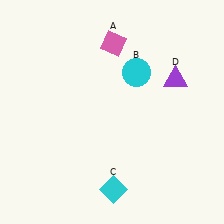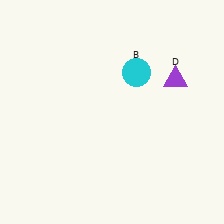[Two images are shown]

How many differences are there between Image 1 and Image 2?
There are 2 differences between the two images.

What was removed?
The pink diamond (A), the cyan diamond (C) were removed in Image 2.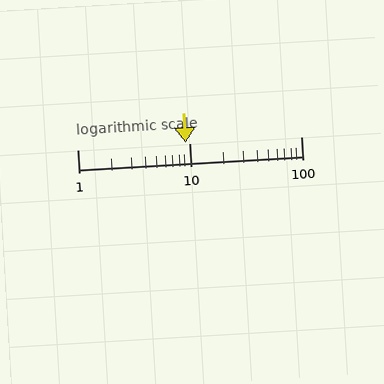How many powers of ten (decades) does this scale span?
The scale spans 2 decades, from 1 to 100.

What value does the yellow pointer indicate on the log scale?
The pointer indicates approximately 9.4.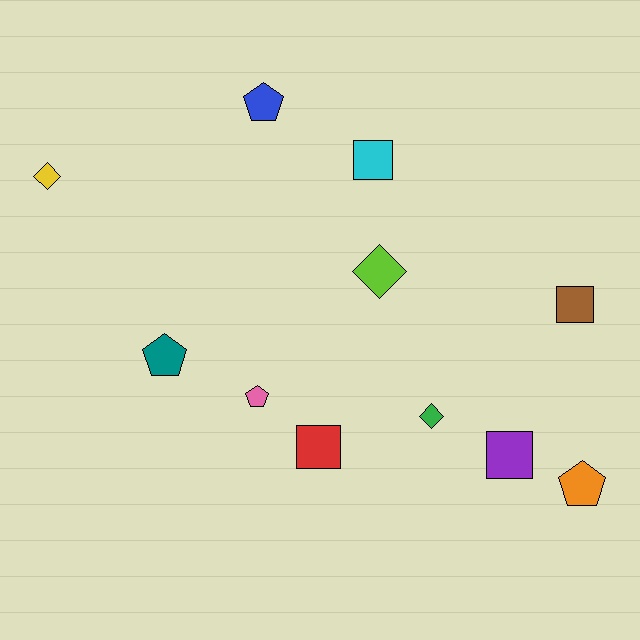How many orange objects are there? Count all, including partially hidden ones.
There is 1 orange object.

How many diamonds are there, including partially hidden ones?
There are 3 diamonds.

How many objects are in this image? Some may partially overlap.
There are 11 objects.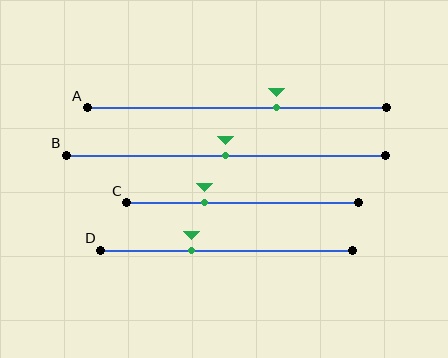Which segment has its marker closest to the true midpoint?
Segment B has its marker closest to the true midpoint.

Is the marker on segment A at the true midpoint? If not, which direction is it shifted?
No, the marker on segment A is shifted to the right by about 13% of the segment length.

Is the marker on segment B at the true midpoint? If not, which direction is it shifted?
Yes, the marker on segment B is at the true midpoint.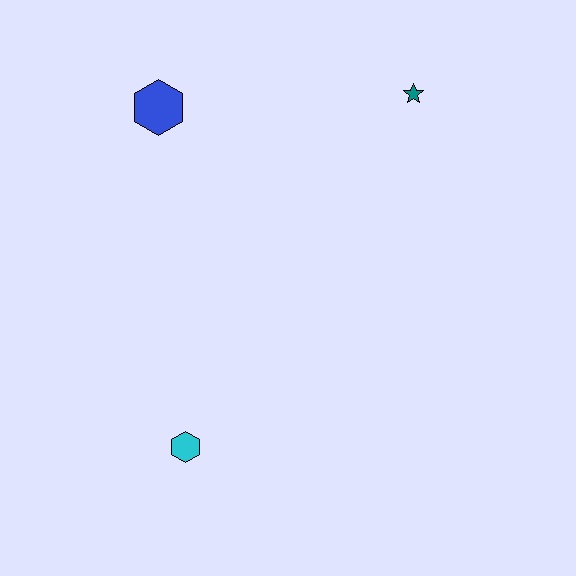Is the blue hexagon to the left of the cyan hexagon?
Yes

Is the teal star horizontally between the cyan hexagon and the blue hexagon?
No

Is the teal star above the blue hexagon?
Yes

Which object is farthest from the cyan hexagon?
The teal star is farthest from the cyan hexagon.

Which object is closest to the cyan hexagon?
The blue hexagon is closest to the cyan hexagon.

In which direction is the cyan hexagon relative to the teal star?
The cyan hexagon is below the teal star.